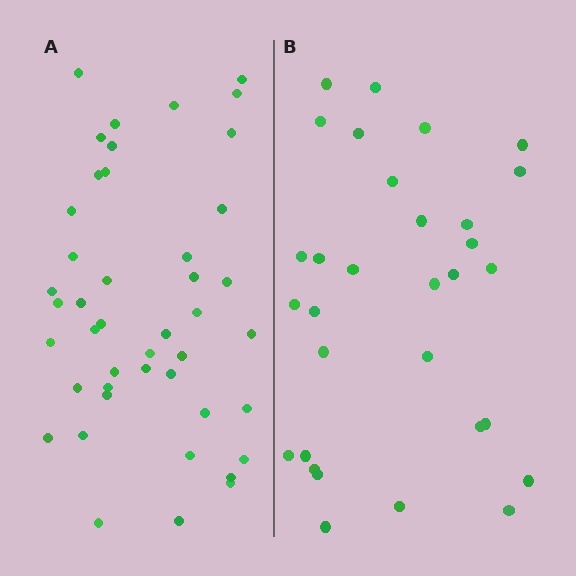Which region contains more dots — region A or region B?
Region A (the left region) has more dots.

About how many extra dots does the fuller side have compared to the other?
Region A has approximately 15 more dots than region B.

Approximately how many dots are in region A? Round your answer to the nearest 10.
About 40 dots. (The exact count is 44, which rounds to 40.)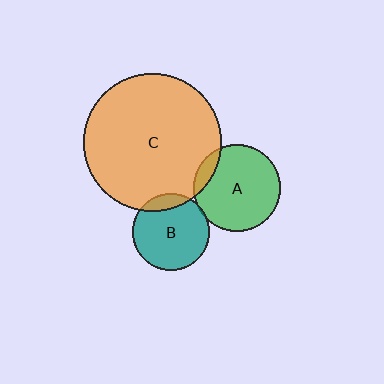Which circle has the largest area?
Circle C (orange).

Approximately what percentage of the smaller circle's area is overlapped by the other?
Approximately 5%.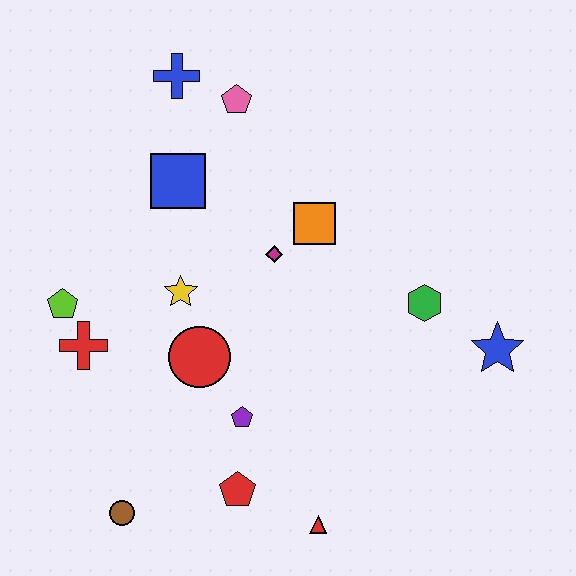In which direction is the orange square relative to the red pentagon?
The orange square is above the red pentagon.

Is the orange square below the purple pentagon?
No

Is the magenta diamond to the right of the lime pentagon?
Yes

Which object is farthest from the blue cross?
The red triangle is farthest from the blue cross.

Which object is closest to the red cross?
The lime pentagon is closest to the red cross.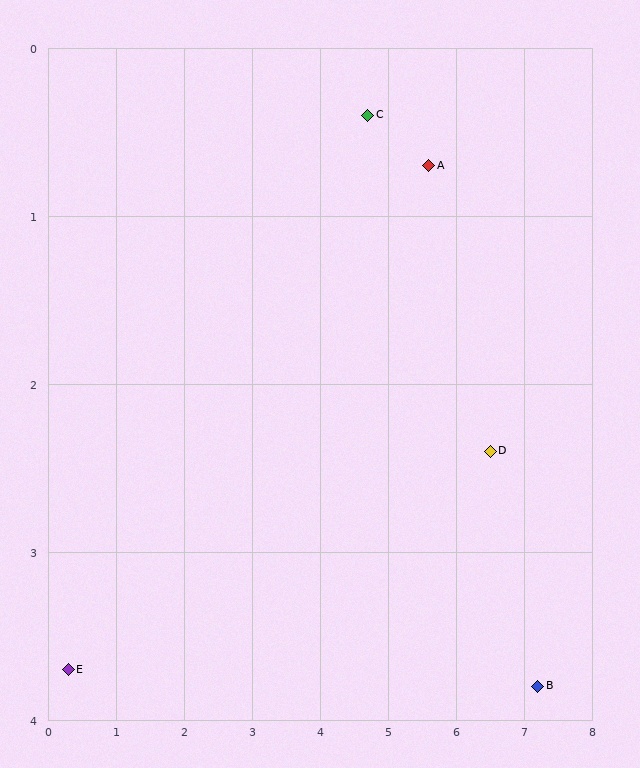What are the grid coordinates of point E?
Point E is at approximately (0.3, 3.7).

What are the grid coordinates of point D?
Point D is at approximately (6.5, 2.4).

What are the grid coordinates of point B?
Point B is at approximately (7.2, 3.8).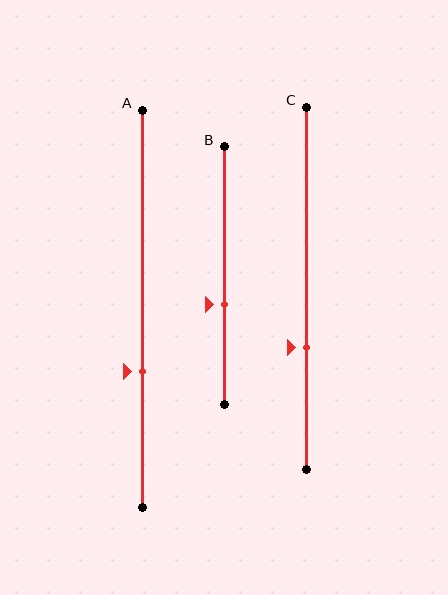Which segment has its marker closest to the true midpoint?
Segment B has its marker closest to the true midpoint.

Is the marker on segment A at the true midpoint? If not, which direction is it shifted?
No, the marker on segment A is shifted downward by about 16% of the segment length.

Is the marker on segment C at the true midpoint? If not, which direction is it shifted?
No, the marker on segment C is shifted downward by about 16% of the segment length.